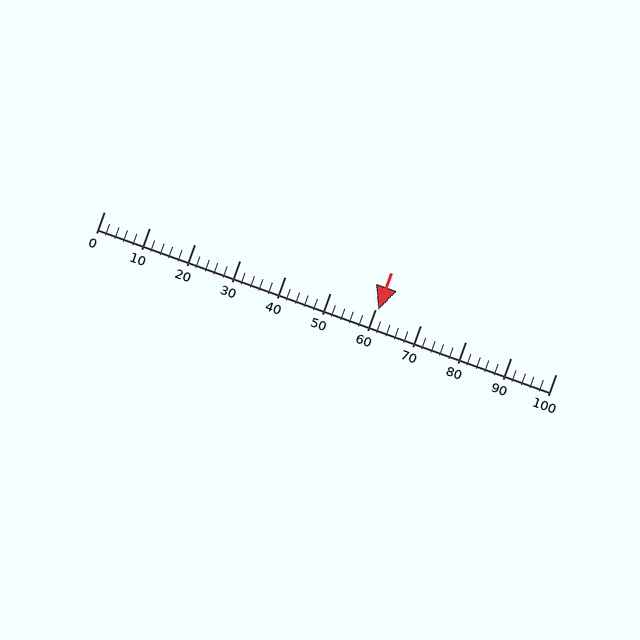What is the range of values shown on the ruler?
The ruler shows values from 0 to 100.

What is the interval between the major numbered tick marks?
The major tick marks are spaced 10 units apart.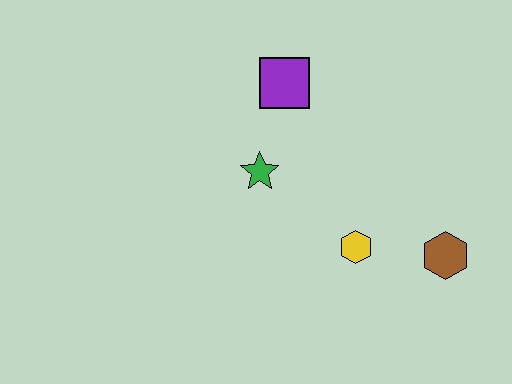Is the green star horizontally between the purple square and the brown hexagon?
No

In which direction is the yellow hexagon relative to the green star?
The yellow hexagon is to the right of the green star.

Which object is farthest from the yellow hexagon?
The purple square is farthest from the yellow hexagon.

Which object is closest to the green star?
The purple square is closest to the green star.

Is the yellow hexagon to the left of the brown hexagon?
Yes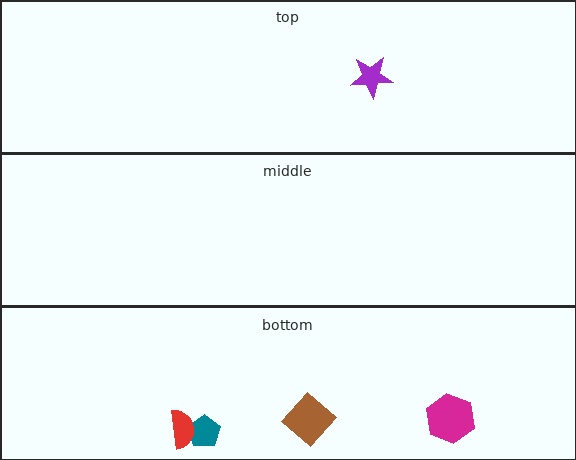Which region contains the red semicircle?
The bottom region.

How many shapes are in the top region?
1.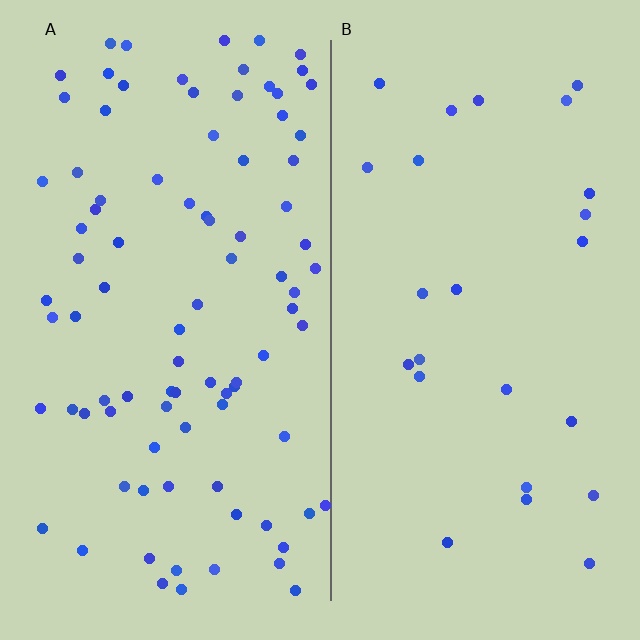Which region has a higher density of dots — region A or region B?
A (the left).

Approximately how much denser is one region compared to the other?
Approximately 3.6× — region A over region B.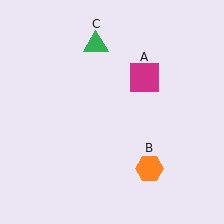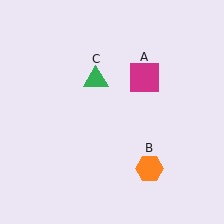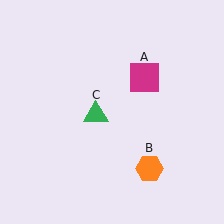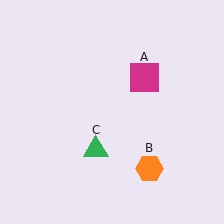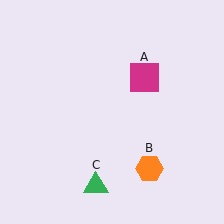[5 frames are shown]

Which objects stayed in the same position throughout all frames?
Magenta square (object A) and orange hexagon (object B) remained stationary.